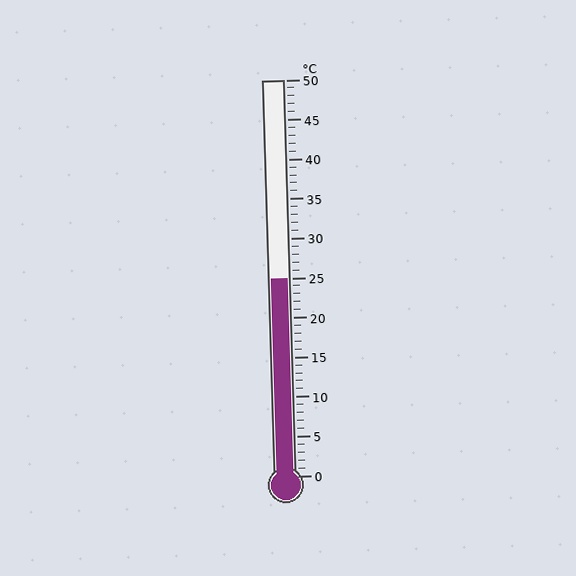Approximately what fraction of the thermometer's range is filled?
The thermometer is filled to approximately 50% of its range.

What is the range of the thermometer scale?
The thermometer scale ranges from 0°C to 50°C.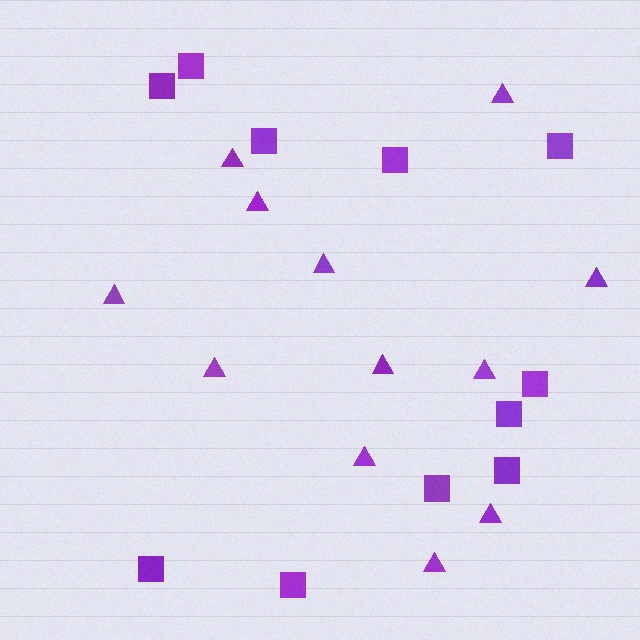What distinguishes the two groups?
There are 2 groups: one group of triangles (12) and one group of squares (11).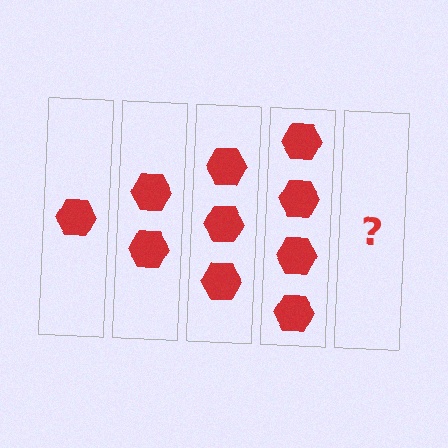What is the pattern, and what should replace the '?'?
The pattern is that each step adds one more hexagon. The '?' should be 5 hexagons.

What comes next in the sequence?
The next element should be 5 hexagons.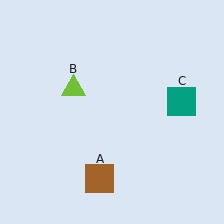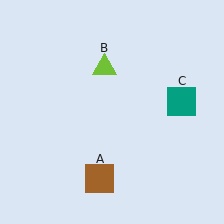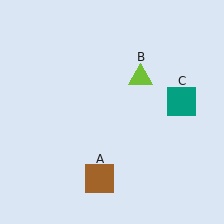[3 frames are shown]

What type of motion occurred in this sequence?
The lime triangle (object B) rotated clockwise around the center of the scene.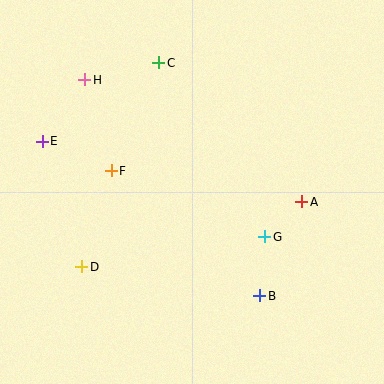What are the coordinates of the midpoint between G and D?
The midpoint between G and D is at (173, 252).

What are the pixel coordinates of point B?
Point B is at (260, 296).